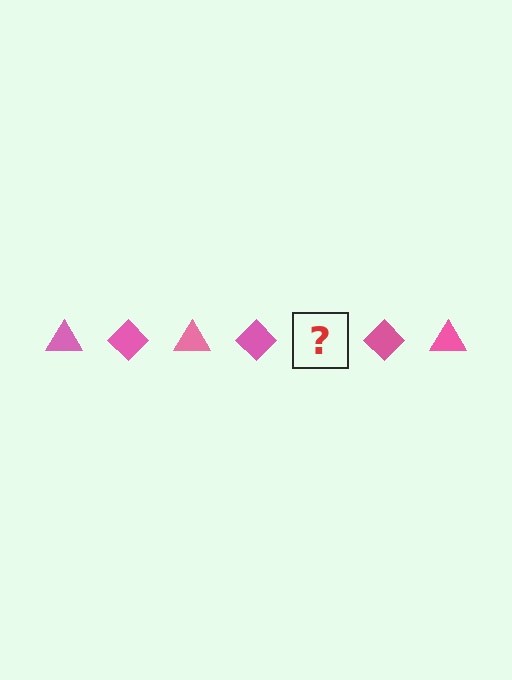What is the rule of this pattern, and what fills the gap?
The rule is that the pattern cycles through triangle, diamond shapes in pink. The gap should be filled with a pink triangle.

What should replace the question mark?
The question mark should be replaced with a pink triangle.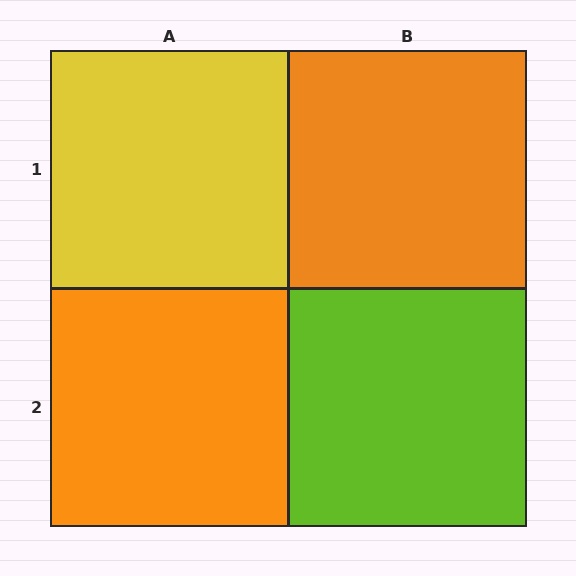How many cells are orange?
2 cells are orange.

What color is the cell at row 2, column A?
Orange.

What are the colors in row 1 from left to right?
Yellow, orange.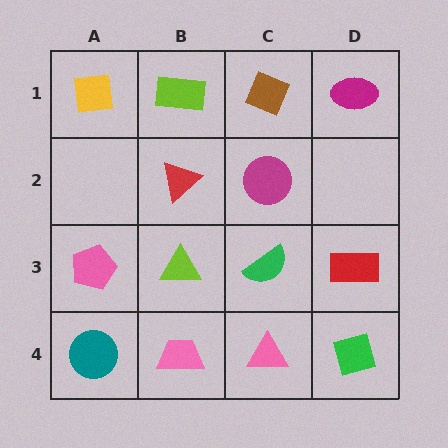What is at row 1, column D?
A magenta ellipse.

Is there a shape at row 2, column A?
No, that cell is empty.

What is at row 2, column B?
A red triangle.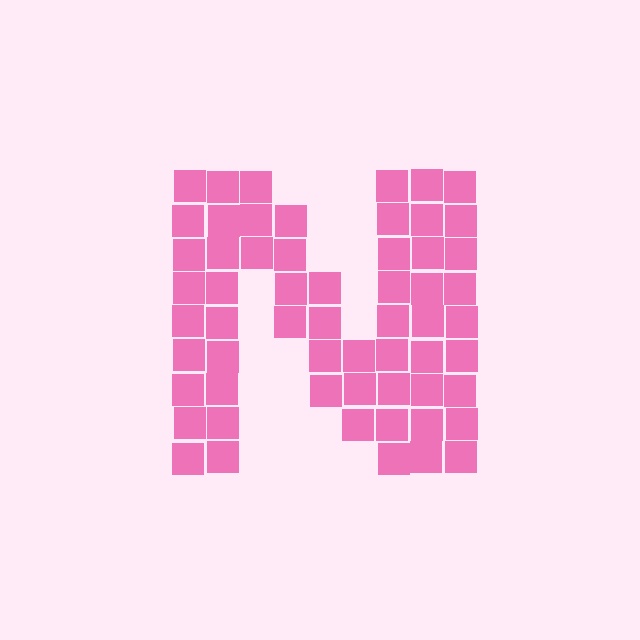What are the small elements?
The small elements are squares.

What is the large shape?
The large shape is the letter N.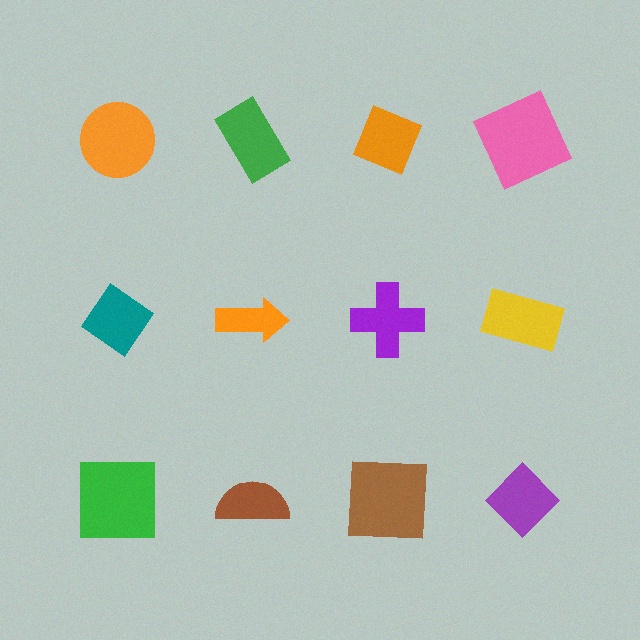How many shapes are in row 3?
4 shapes.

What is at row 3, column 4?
A purple diamond.